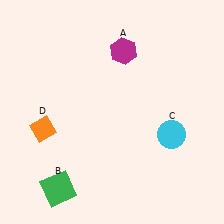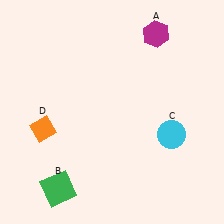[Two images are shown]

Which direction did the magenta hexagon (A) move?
The magenta hexagon (A) moved right.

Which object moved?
The magenta hexagon (A) moved right.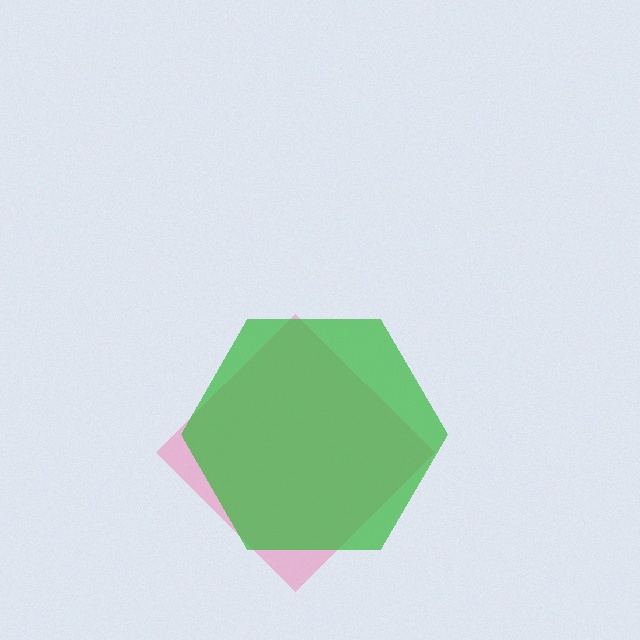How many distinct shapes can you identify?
There are 2 distinct shapes: a pink diamond, a green hexagon.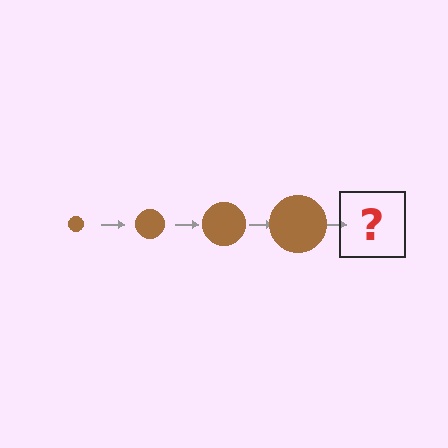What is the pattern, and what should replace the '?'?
The pattern is that the circle gets progressively larger each step. The '?' should be a brown circle, larger than the previous one.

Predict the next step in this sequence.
The next step is a brown circle, larger than the previous one.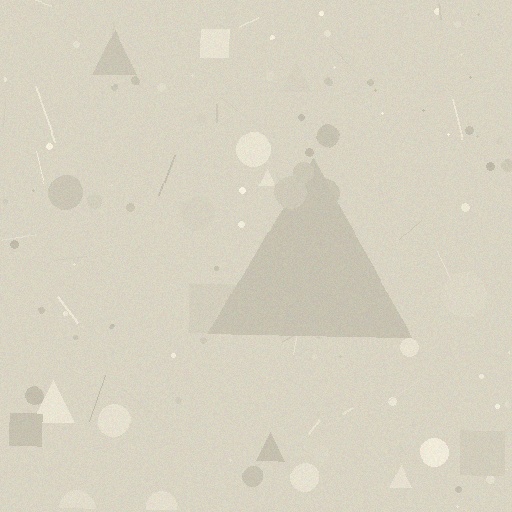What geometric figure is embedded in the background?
A triangle is embedded in the background.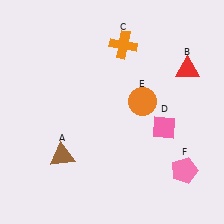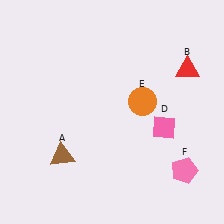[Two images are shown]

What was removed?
The orange cross (C) was removed in Image 2.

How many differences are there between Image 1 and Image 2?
There is 1 difference between the two images.